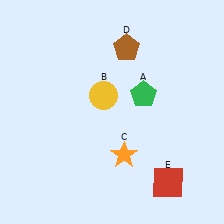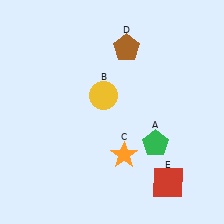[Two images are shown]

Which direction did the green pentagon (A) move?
The green pentagon (A) moved down.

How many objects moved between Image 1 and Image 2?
1 object moved between the two images.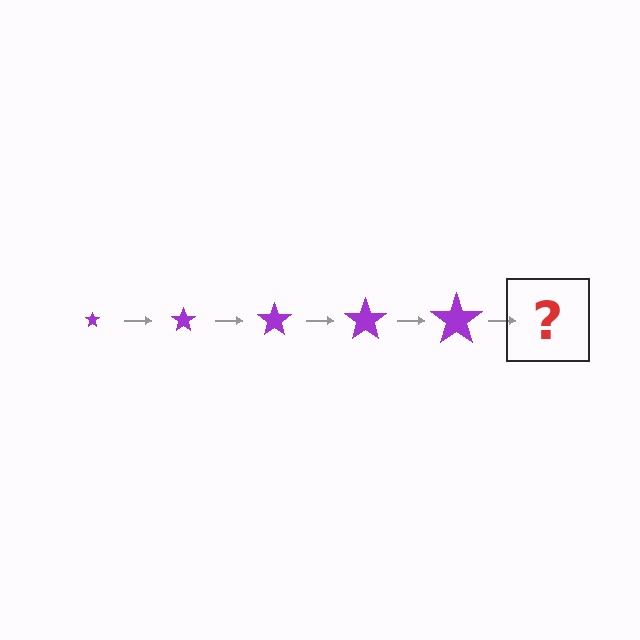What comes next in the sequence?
The next element should be a purple star, larger than the previous one.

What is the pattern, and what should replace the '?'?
The pattern is that the star gets progressively larger each step. The '?' should be a purple star, larger than the previous one.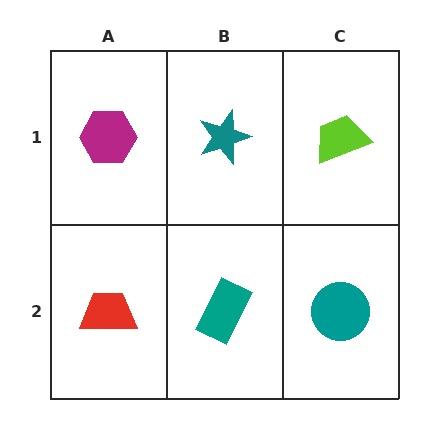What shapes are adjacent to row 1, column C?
A teal circle (row 2, column C), a teal star (row 1, column B).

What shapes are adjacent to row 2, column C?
A lime trapezoid (row 1, column C), a teal rectangle (row 2, column B).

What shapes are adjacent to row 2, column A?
A magenta hexagon (row 1, column A), a teal rectangle (row 2, column B).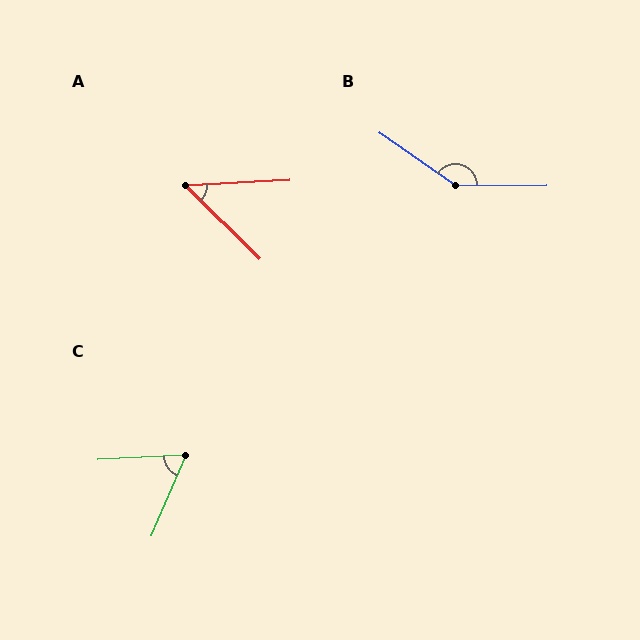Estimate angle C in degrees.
Approximately 64 degrees.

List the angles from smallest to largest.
A (48°), C (64°), B (145°).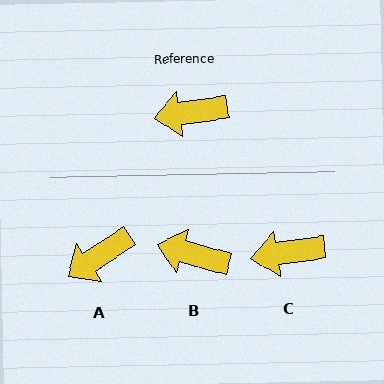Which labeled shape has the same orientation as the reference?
C.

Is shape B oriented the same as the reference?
No, it is off by about 24 degrees.